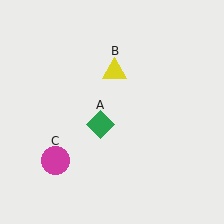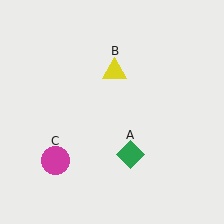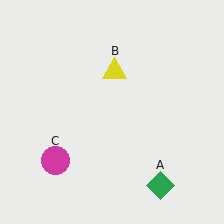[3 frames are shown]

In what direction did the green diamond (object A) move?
The green diamond (object A) moved down and to the right.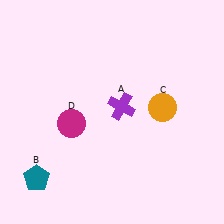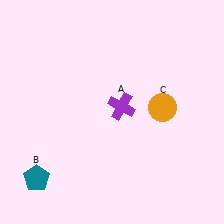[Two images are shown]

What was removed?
The magenta circle (D) was removed in Image 2.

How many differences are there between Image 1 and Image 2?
There is 1 difference between the two images.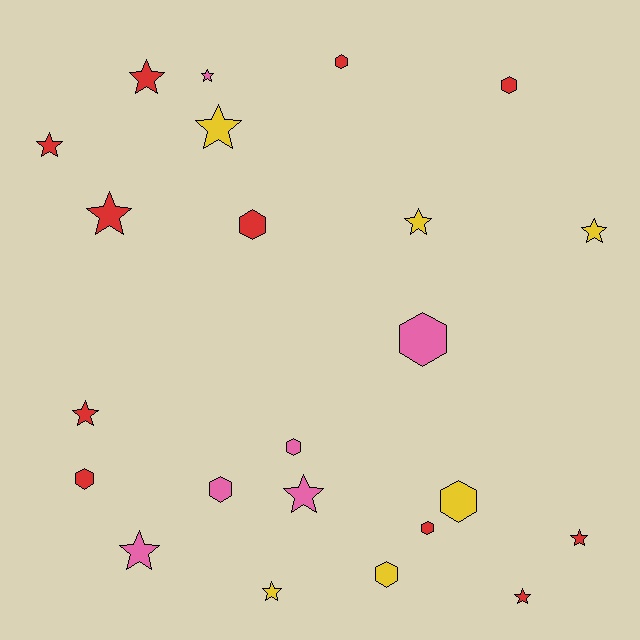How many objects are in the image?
There are 23 objects.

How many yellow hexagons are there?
There are 2 yellow hexagons.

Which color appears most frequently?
Red, with 11 objects.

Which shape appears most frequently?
Star, with 13 objects.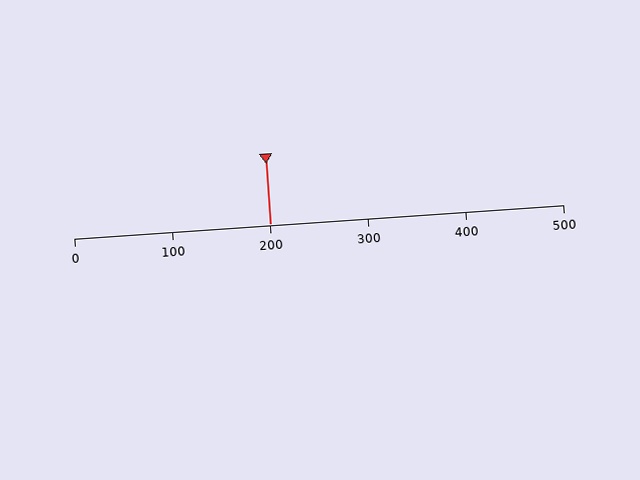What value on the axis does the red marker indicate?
The marker indicates approximately 200.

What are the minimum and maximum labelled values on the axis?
The axis runs from 0 to 500.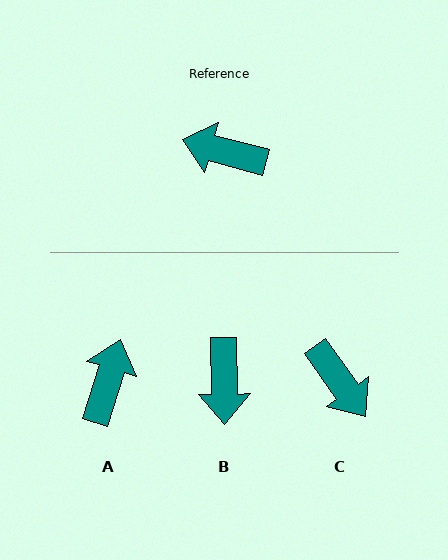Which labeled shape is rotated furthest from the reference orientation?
C, about 140 degrees away.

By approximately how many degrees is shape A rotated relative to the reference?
Approximately 92 degrees clockwise.